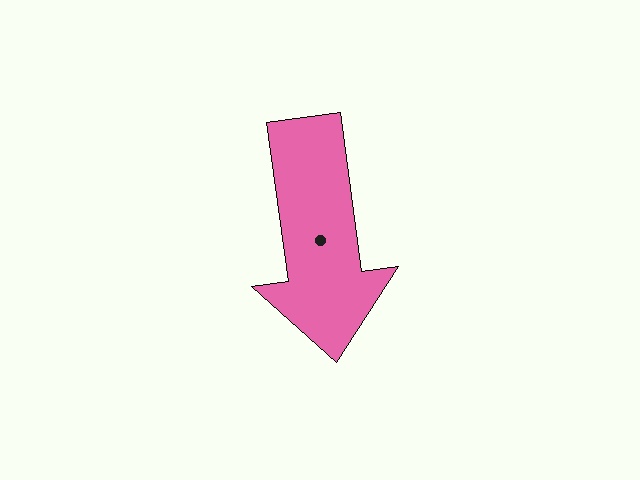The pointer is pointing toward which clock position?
Roughly 6 o'clock.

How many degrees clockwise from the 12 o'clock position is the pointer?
Approximately 172 degrees.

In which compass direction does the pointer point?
South.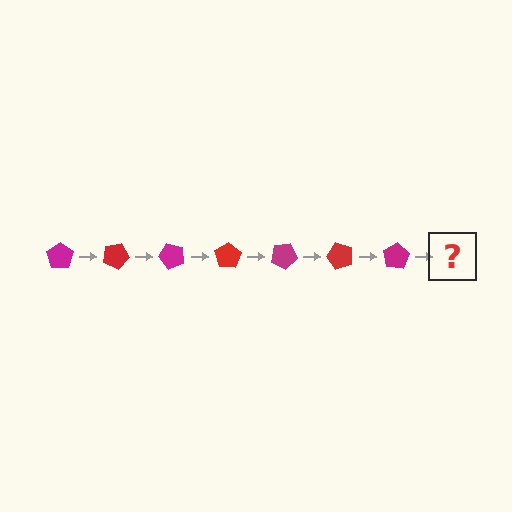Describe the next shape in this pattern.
It should be a red pentagon, rotated 175 degrees from the start.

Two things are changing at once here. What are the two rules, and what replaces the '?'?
The two rules are that it rotates 25 degrees each step and the color cycles through magenta and red. The '?' should be a red pentagon, rotated 175 degrees from the start.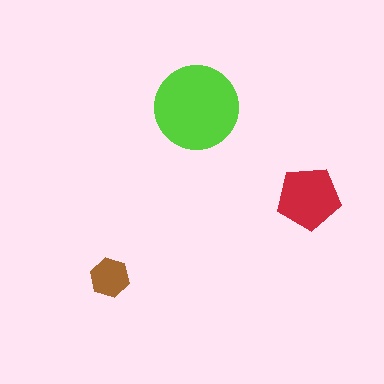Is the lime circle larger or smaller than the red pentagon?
Larger.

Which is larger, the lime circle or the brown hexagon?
The lime circle.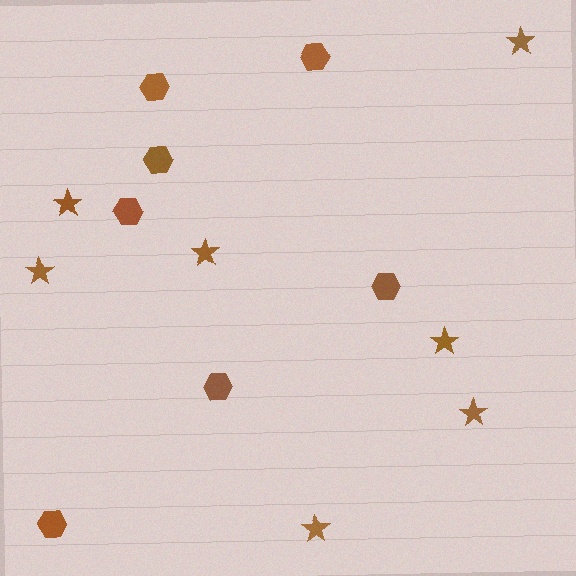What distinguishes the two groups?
There are 2 groups: one group of hexagons (7) and one group of stars (7).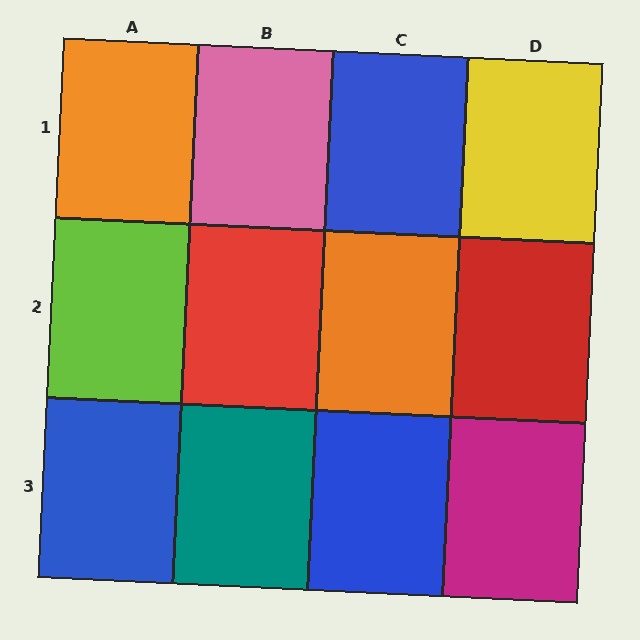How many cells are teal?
1 cell is teal.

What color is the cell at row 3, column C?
Blue.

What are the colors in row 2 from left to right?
Lime, red, orange, red.